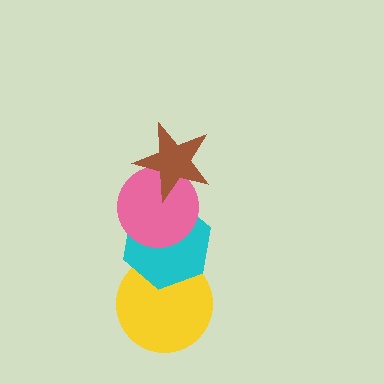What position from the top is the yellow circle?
The yellow circle is 4th from the top.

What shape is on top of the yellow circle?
The cyan hexagon is on top of the yellow circle.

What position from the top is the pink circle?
The pink circle is 2nd from the top.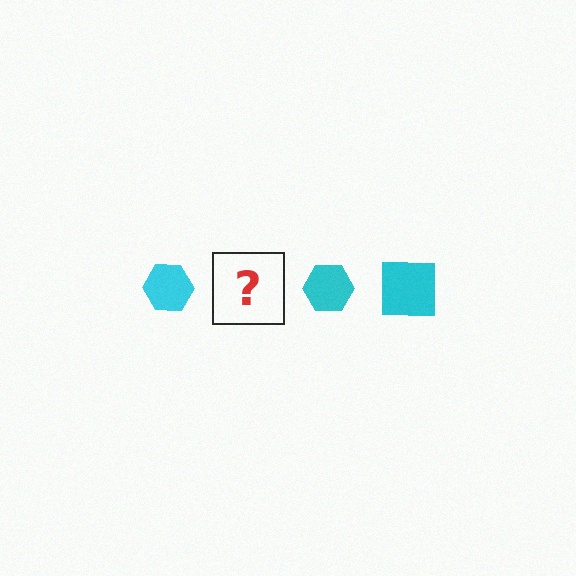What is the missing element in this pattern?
The missing element is a cyan square.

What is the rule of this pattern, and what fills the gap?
The rule is that the pattern cycles through hexagon, square shapes in cyan. The gap should be filled with a cyan square.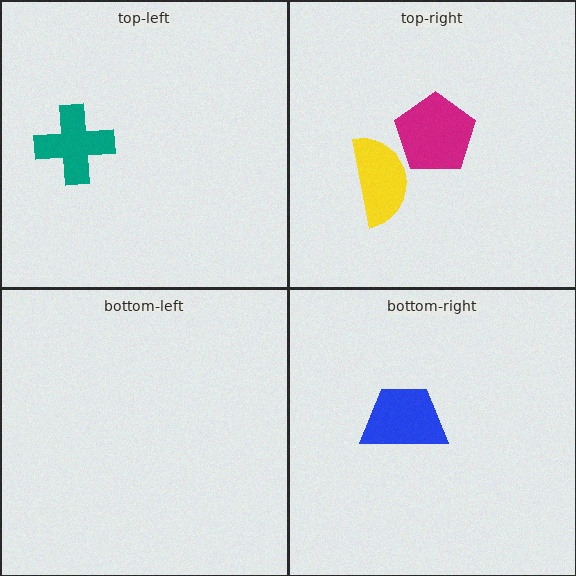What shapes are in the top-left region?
The teal cross.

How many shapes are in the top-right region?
2.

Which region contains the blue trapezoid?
The bottom-right region.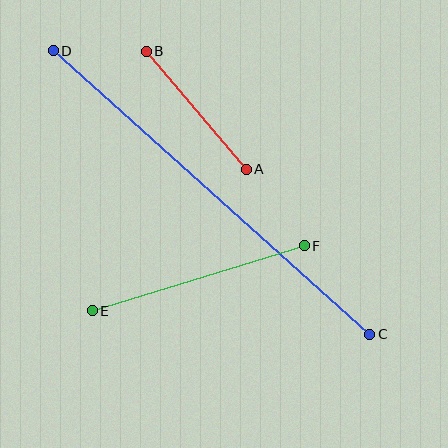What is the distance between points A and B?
The distance is approximately 155 pixels.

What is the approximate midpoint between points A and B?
The midpoint is at approximately (196, 110) pixels.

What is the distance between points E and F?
The distance is approximately 222 pixels.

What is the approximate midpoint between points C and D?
The midpoint is at approximately (212, 193) pixels.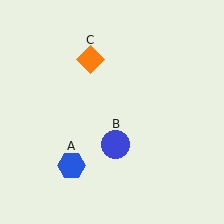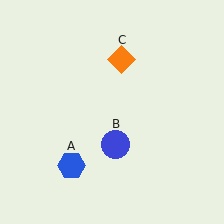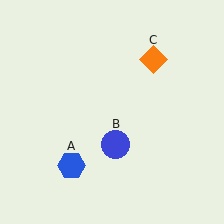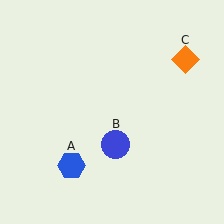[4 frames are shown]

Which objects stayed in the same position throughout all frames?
Blue hexagon (object A) and blue circle (object B) remained stationary.